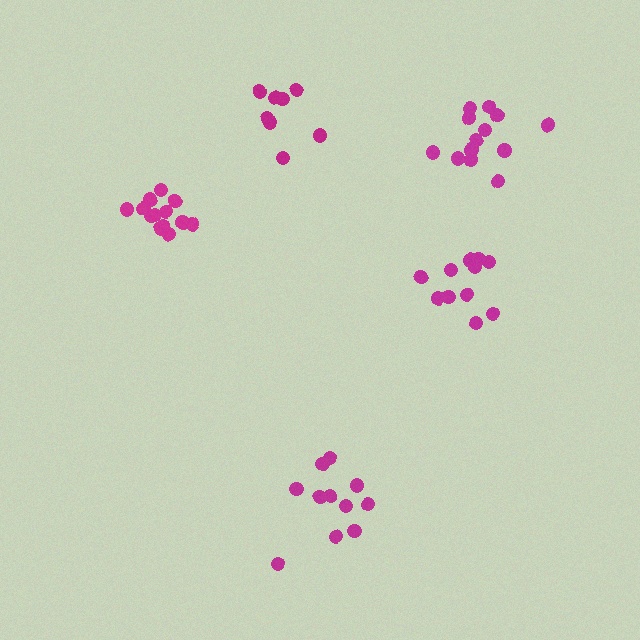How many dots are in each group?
Group 1: 11 dots, Group 2: 13 dots, Group 3: 13 dots, Group 4: 11 dots, Group 5: 8 dots (56 total).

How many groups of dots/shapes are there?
There are 5 groups.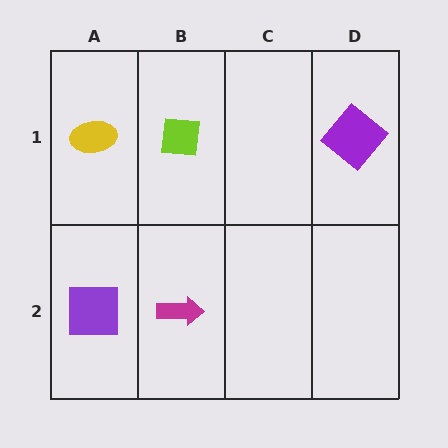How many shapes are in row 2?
2 shapes.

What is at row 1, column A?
A yellow ellipse.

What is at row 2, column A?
A purple square.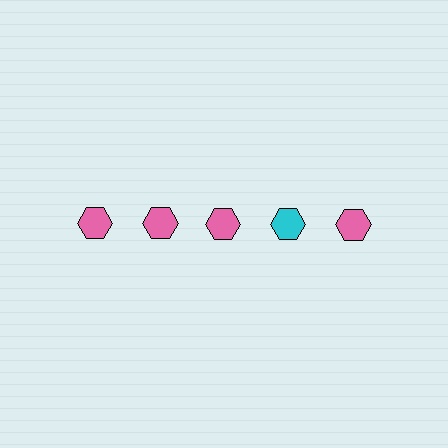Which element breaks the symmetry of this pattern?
The cyan hexagon in the top row, second from right column breaks the symmetry. All other shapes are pink hexagons.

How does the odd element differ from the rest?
It has a different color: cyan instead of pink.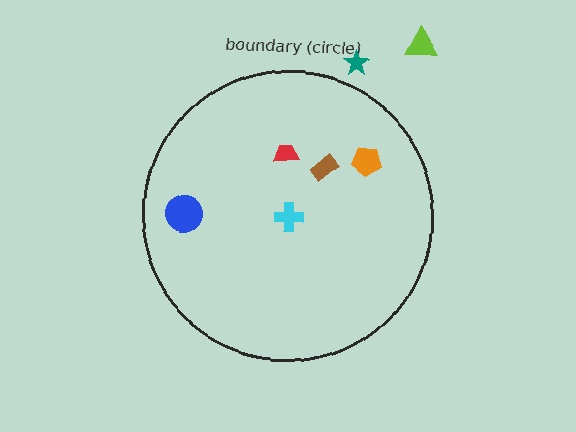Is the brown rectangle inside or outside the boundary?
Inside.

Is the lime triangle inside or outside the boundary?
Outside.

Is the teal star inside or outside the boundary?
Outside.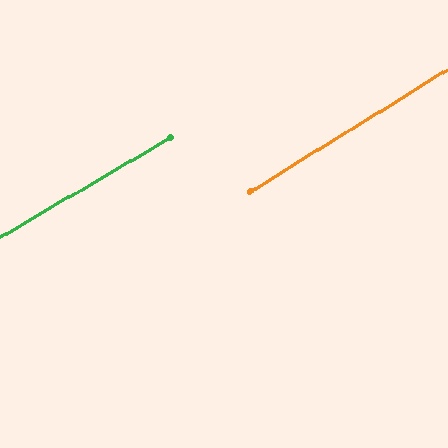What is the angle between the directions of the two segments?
Approximately 1 degree.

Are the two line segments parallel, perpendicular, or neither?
Parallel — their directions differ by only 1.4°.